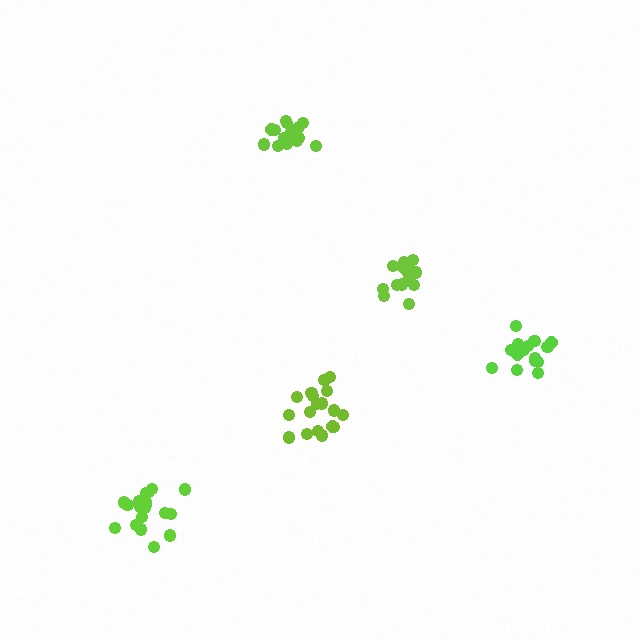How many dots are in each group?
Group 1: 18 dots, Group 2: 17 dots, Group 3: 19 dots, Group 4: 15 dots, Group 5: 18 dots (87 total).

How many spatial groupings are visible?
There are 5 spatial groupings.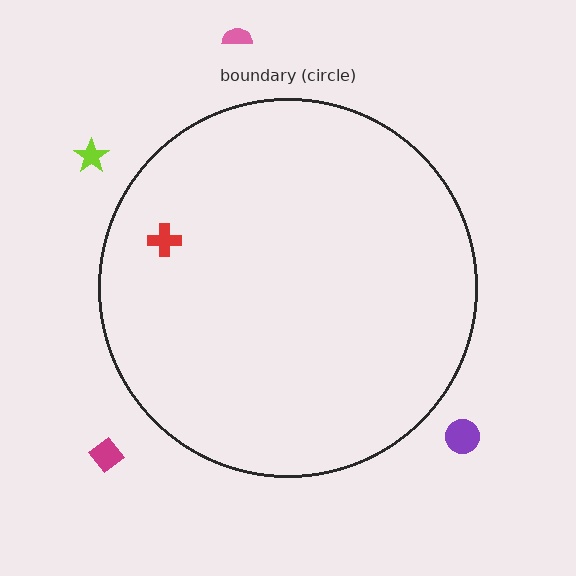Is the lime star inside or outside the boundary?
Outside.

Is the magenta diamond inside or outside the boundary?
Outside.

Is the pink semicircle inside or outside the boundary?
Outside.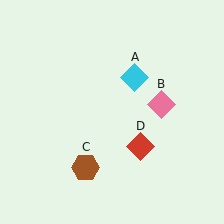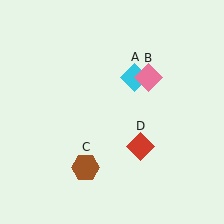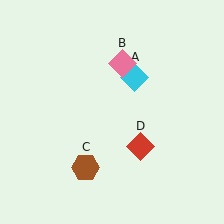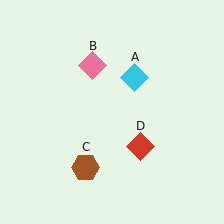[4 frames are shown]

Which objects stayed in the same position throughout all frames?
Cyan diamond (object A) and brown hexagon (object C) and red diamond (object D) remained stationary.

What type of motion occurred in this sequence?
The pink diamond (object B) rotated counterclockwise around the center of the scene.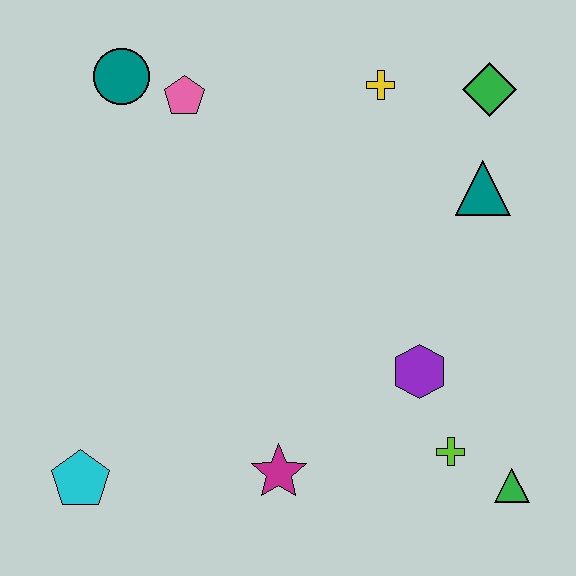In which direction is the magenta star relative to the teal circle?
The magenta star is below the teal circle.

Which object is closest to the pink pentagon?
The teal circle is closest to the pink pentagon.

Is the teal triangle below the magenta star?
No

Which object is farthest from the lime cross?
The teal circle is farthest from the lime cross.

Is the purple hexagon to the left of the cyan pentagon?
No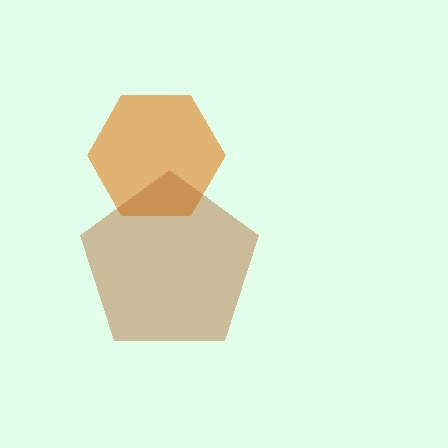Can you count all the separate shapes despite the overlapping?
Yes, there are 2 separate shapes.